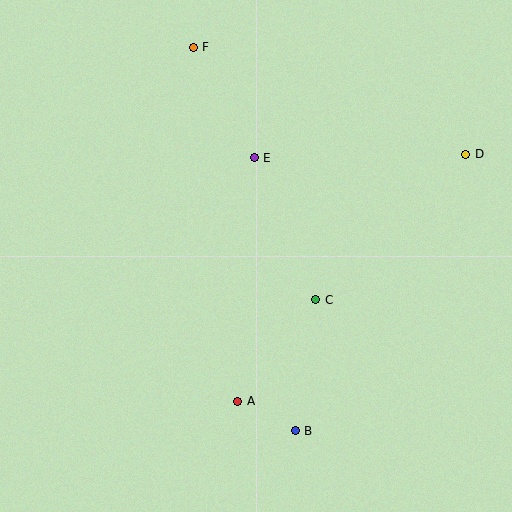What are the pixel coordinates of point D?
Point D is at (466, 155).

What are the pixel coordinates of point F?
Point F is at (193, 47).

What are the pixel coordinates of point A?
Point A is at (238, 401).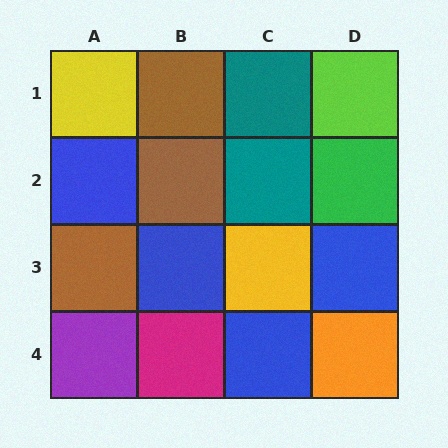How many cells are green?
1 cell is green.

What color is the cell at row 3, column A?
Brown.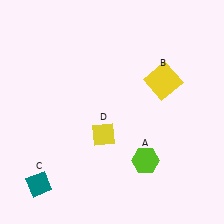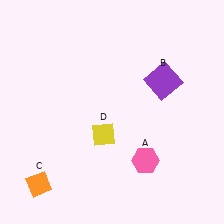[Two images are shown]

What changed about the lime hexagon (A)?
In Image 1, A is lime. In Image 2, it changed to pink.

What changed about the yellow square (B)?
In Image 1, B is yellow. In Image 2, it changed to purple.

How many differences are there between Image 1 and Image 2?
There are 3 differences between the two images.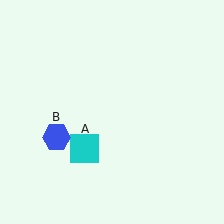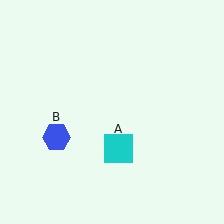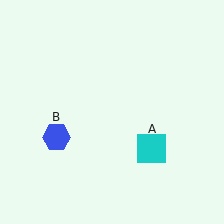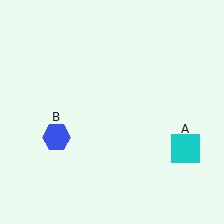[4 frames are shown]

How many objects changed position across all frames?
1 object changed position: cyan square (object A).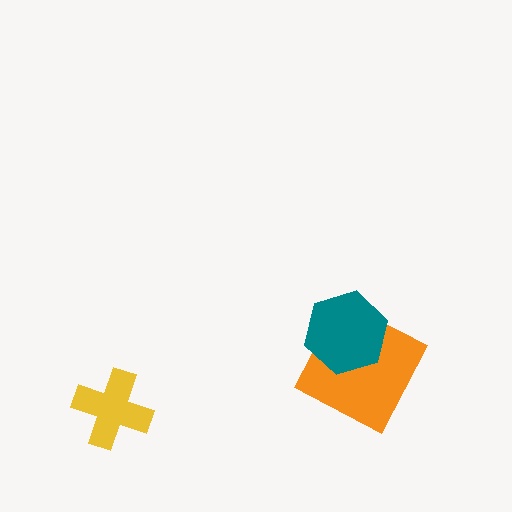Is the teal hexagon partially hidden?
No, no other shape covers it.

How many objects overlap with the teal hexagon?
1 object overlaps with the teal hexagon.